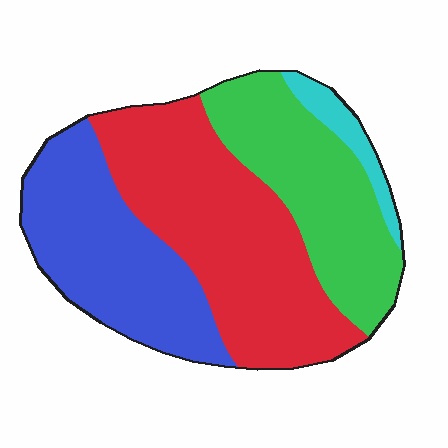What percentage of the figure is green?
Green covers 27% of the figure.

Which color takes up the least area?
Cyan, at roughly 5%.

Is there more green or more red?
Red.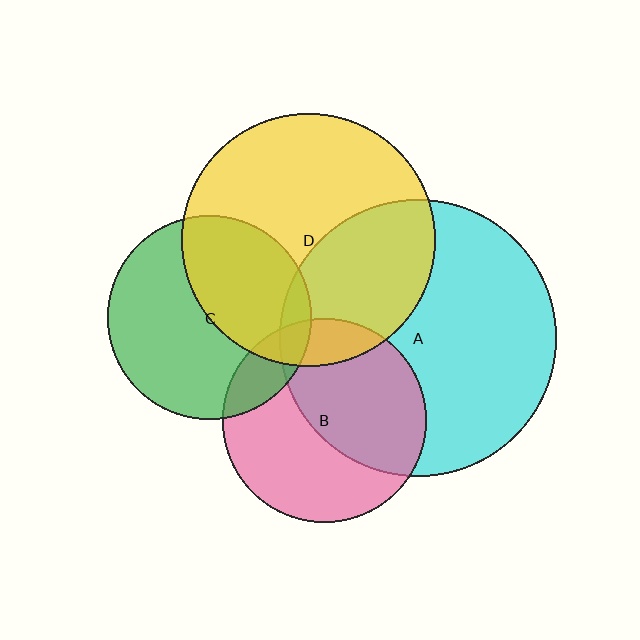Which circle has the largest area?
Circle A (cyan).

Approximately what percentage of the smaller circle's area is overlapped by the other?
Approximately 15%.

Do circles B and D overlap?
Yes.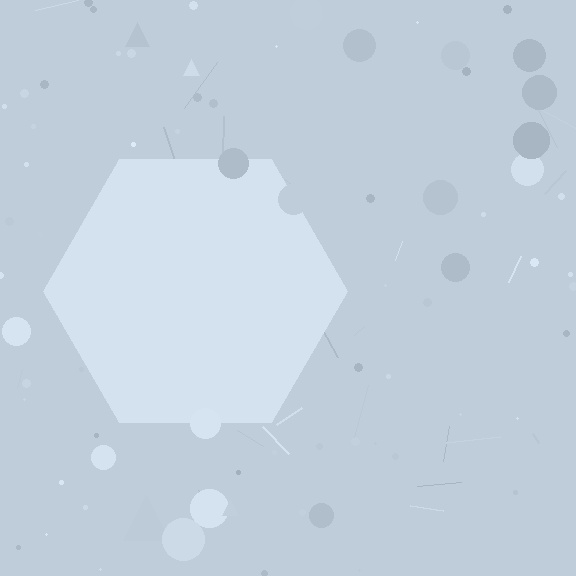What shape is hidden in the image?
A hexagon is hidden in the image.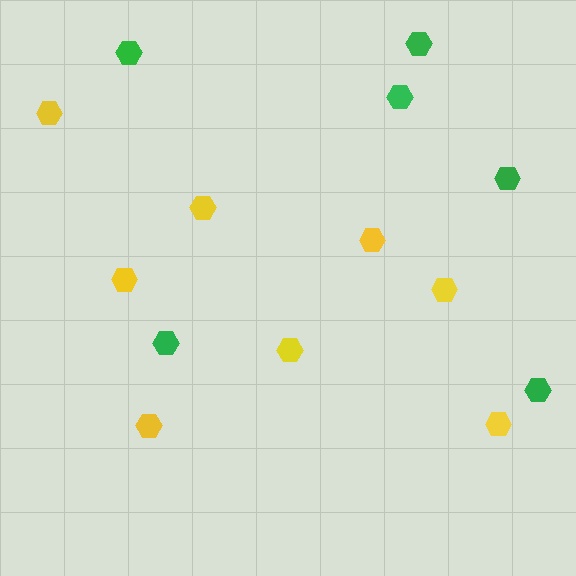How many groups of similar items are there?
There are 2 groups: one group of yellow hexagons (8) and one group of green hexagons (6).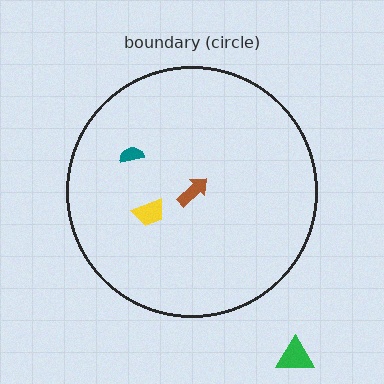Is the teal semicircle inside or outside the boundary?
Inside.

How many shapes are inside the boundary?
3 inside, 1 outside.